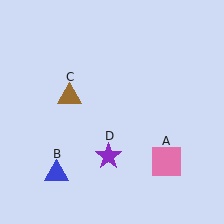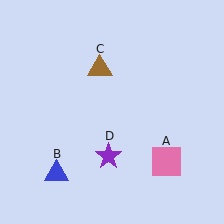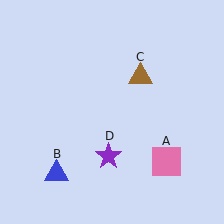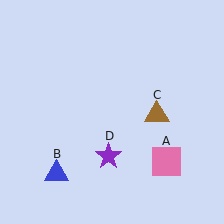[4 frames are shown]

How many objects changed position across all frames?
1 object changed position: brown triangle (object C).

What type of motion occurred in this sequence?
The brown triangle (object C) rotated clockwise around the center of the scene.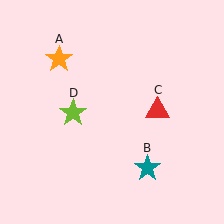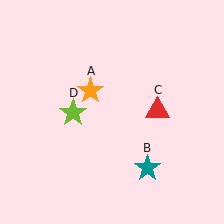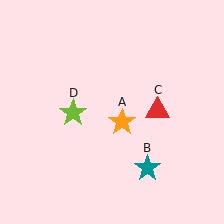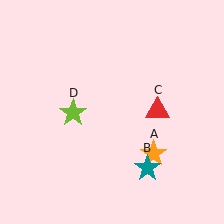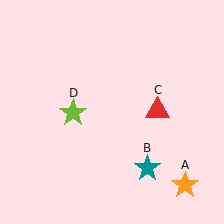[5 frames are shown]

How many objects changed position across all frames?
1 object changed position: orange star (object A).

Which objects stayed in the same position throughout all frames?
Teal star (object B) and red triangle (object C) and lime star (object D) remained stationary.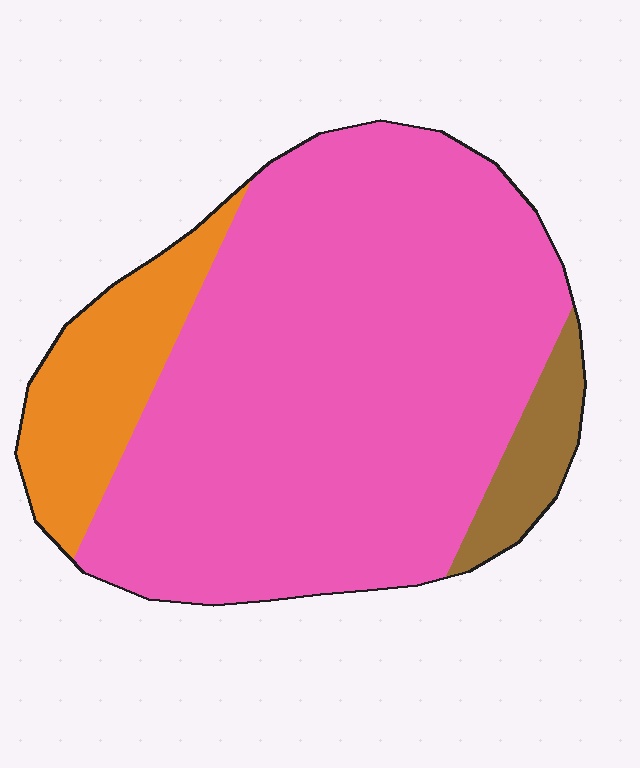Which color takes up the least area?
Brown, at roughly 5%.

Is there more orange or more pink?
Pink.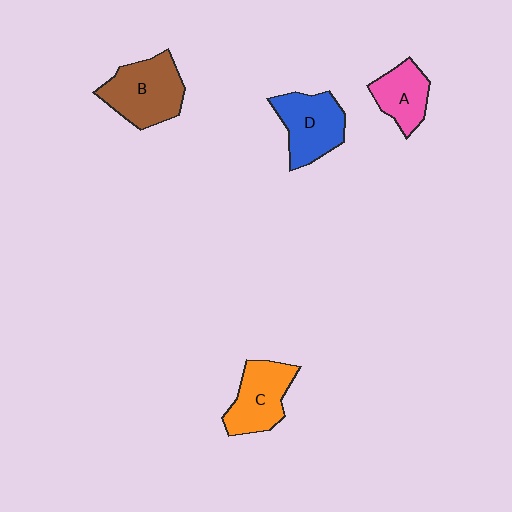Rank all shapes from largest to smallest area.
From largest to smallest: B (brown), D (blue), C (orange), A (pink).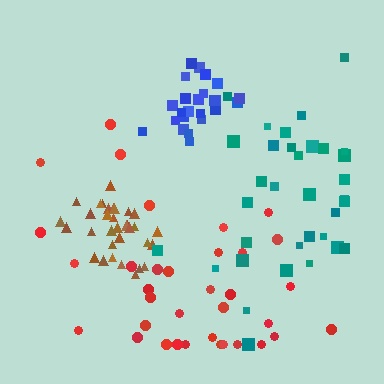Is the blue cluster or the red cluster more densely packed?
Blue.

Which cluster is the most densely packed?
Brown.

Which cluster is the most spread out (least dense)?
Teal.